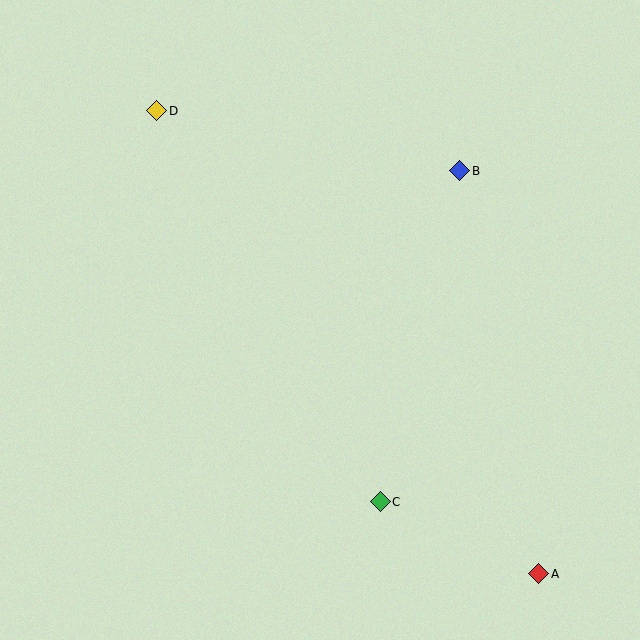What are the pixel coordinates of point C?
Point C is at (380, 502).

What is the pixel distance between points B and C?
The distance between B and C is 340 pixels.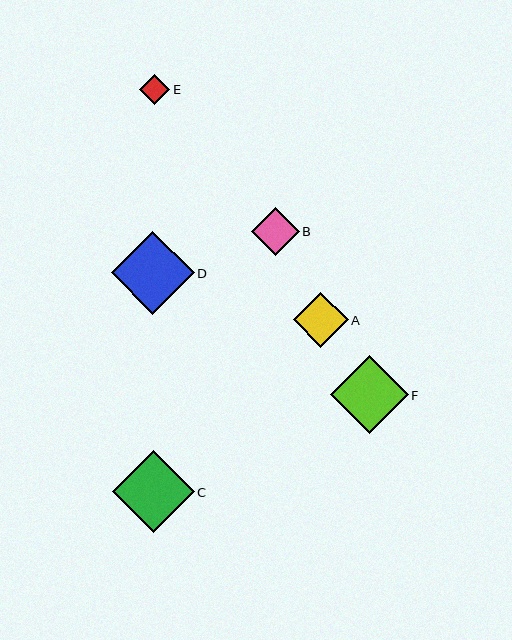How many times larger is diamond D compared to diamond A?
Diamond D is approximately 1.5 times the size of diamond A.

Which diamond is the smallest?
Diamond E is the smallest with a size of approximately 30 pixels.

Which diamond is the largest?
Diamond D is the largest with a size of approximately 83 pixels.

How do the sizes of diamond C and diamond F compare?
Diamond C and diamond F are approximately the same size.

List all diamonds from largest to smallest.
From largest to smallest: D, C, F, A, B, E.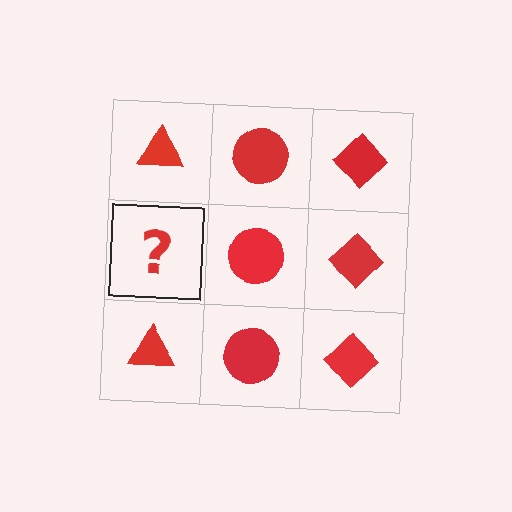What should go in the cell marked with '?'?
The missing cell should contain a red triangle.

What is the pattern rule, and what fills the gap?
The rule is that each column has a consistent shape. The gap should be filled with a red triangle.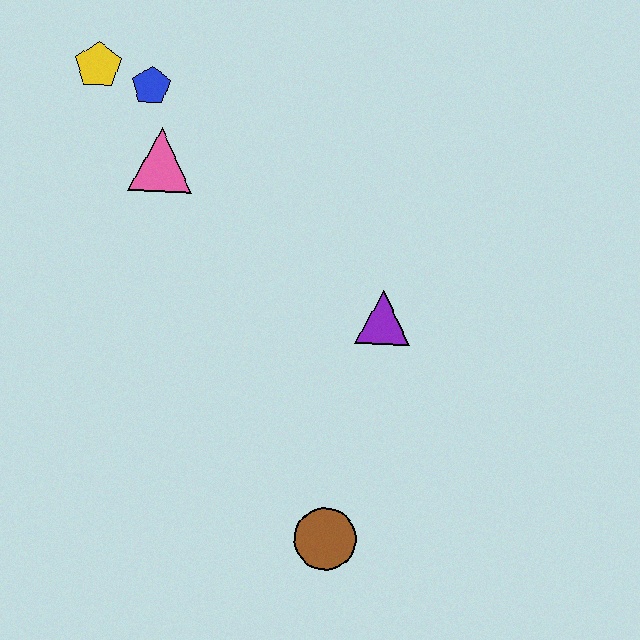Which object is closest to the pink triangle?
The blue pentagon is closest to the pink triangle.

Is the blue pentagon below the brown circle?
No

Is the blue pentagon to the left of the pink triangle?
Yes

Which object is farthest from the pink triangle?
The brown circle is farthest from the pink triangle.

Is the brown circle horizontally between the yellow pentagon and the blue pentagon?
No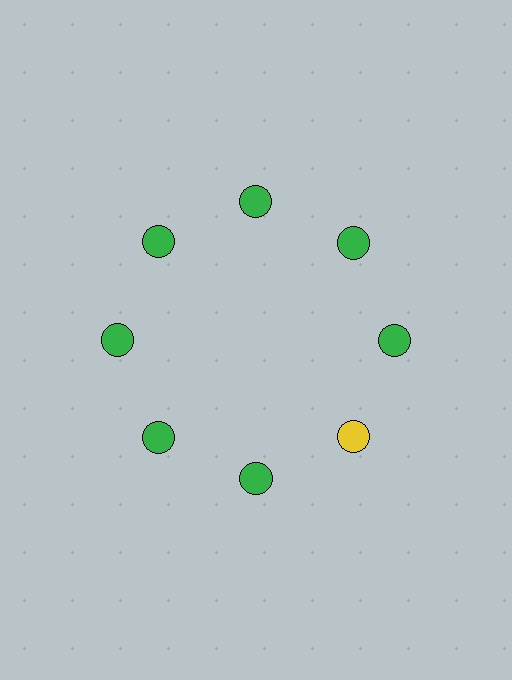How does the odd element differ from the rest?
It has a different color: yellow instead of green.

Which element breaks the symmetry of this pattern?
The yellow circle at roughly the 4 o'clock position breaks the symmetry. All other shapes are green circles.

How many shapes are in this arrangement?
There are 8 shapes arranged in a ring pattern.